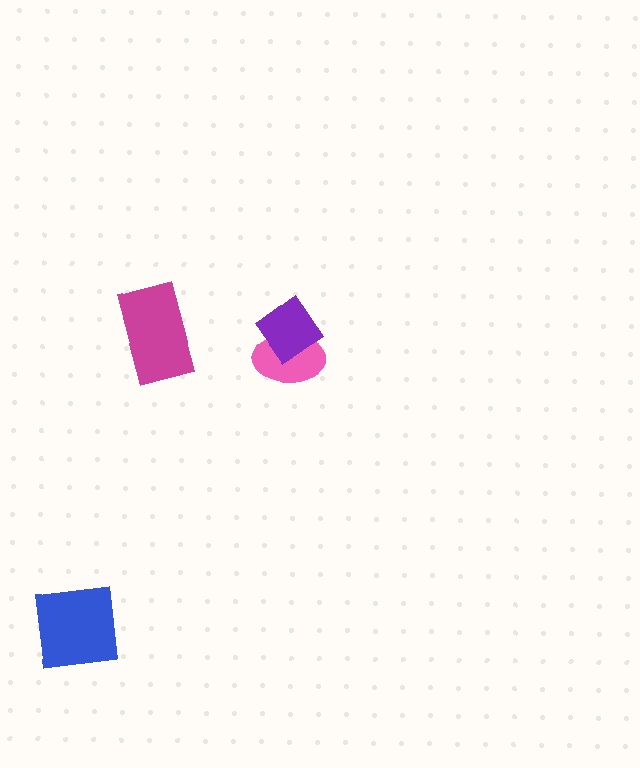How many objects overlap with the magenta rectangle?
0 objects overlap with the magenta rectangle.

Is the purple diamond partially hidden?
No, no other shape covers it.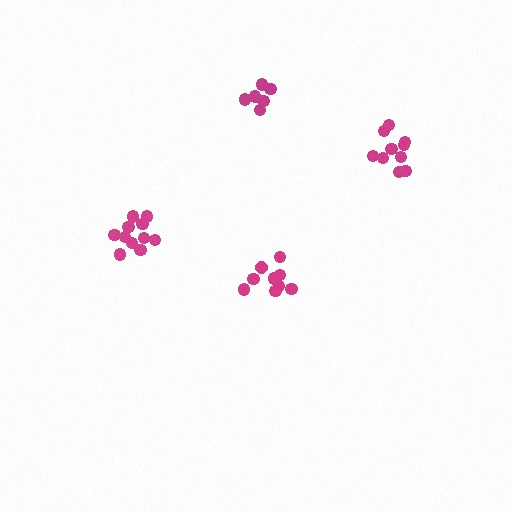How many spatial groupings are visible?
There are 4 spatial groupings.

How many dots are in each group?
Group 1: 11 dots, Group 2: 11 dots, Group 3: 10 dots, Group 4: 6 dots (38 total).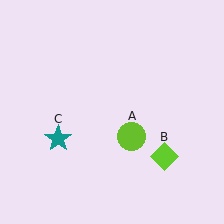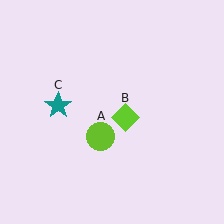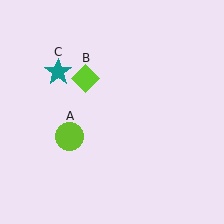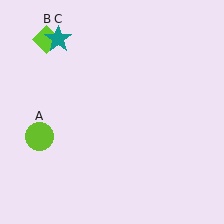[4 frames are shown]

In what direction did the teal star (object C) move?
The teal star (object C) moved up.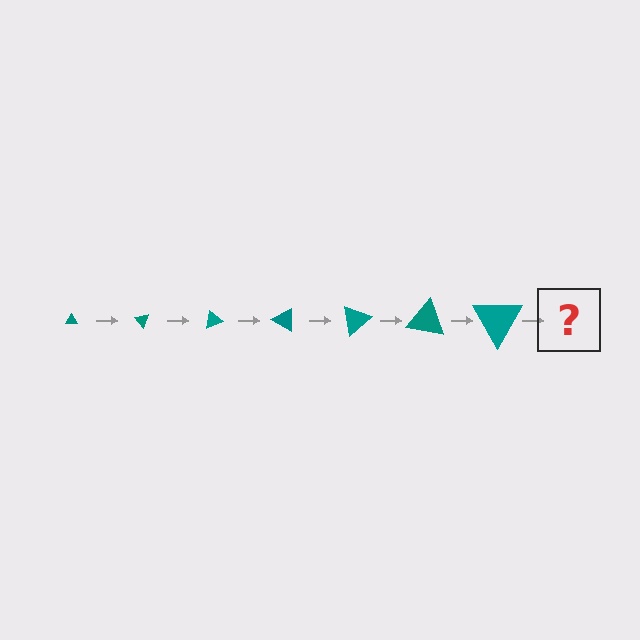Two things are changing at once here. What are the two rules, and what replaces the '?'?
The two rules are that the triangle grows larger each step and it rotates 50 degrees each step. The '?' should be a triangle, larger than the previous one and rotated 350 degrees from the start.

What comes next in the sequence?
The next element should be a triangle, larger than the previous one and rotated 350 degrees from the start.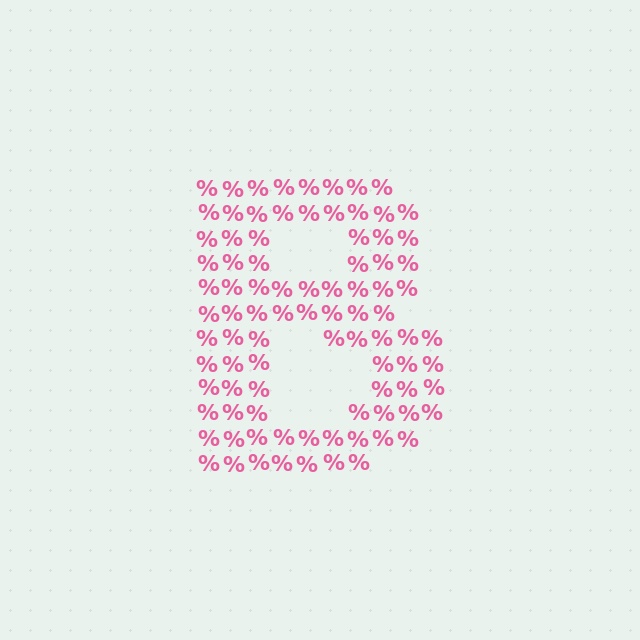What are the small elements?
The small elements are percent signs.